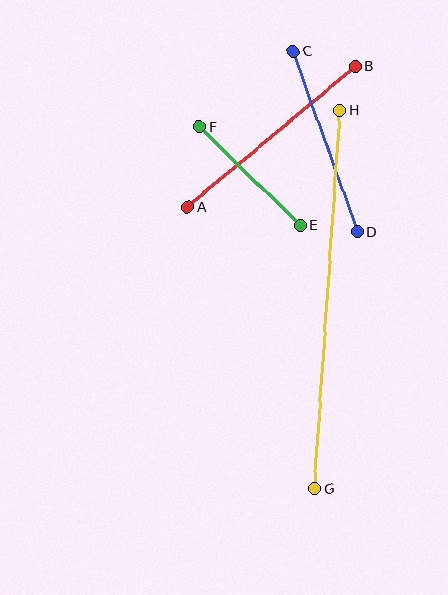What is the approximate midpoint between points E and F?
The midpoint is at approximately (250, 176) pixels.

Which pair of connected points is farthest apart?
Points G and H are farthest apart.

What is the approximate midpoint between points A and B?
The midpoint is at approximately (271, 137) pixels.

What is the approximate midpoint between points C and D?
The midpoint is at approximately (325, 142) pixels.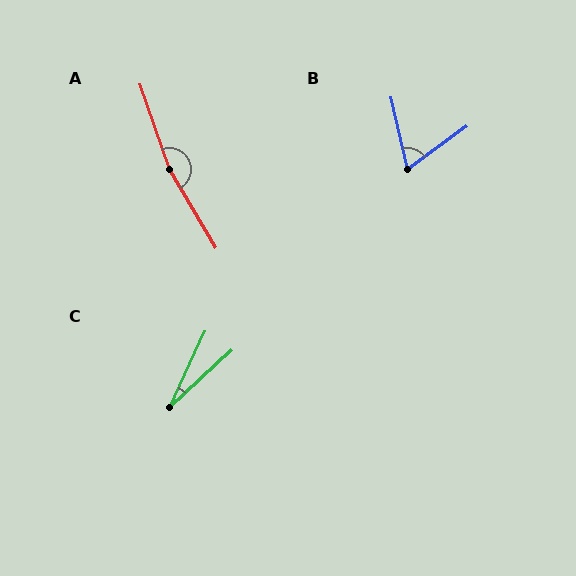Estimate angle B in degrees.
Approximately 66 degrees.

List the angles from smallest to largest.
C (22°), B (66°), A (169°).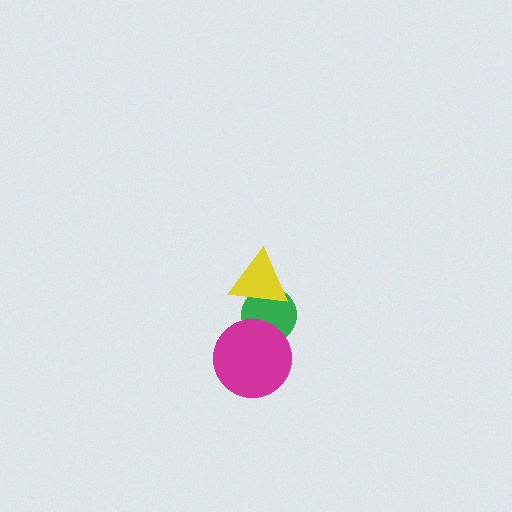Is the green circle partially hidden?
Yes, it is partially covered by another shape.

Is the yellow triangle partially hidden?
No, no other shape covers it.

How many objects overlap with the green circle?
2 objects overlap with the green circle.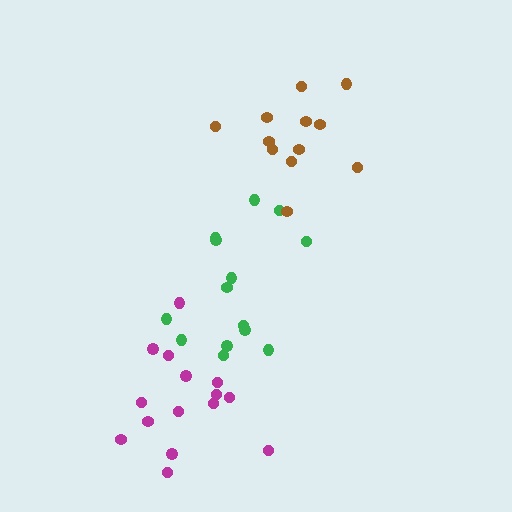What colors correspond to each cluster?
The clusters are colored: green, brown, magenta.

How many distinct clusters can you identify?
There are 3 distinct clusters.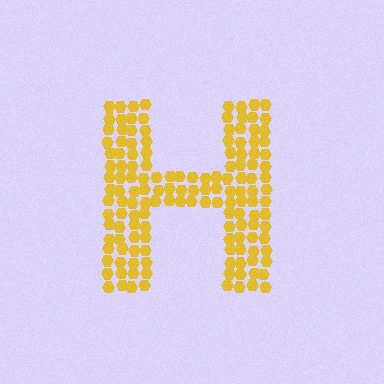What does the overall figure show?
The overall figure shows the letter H.